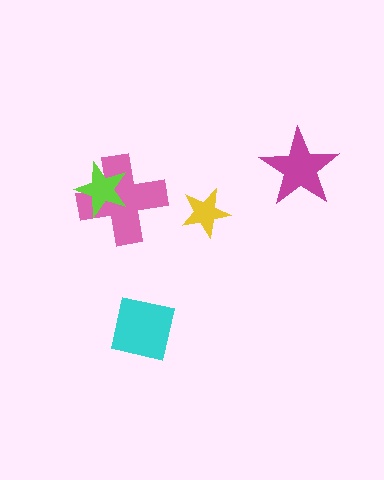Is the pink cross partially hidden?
Yes, it is partially covered by another shape.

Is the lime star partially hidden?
No, no other shape covers it.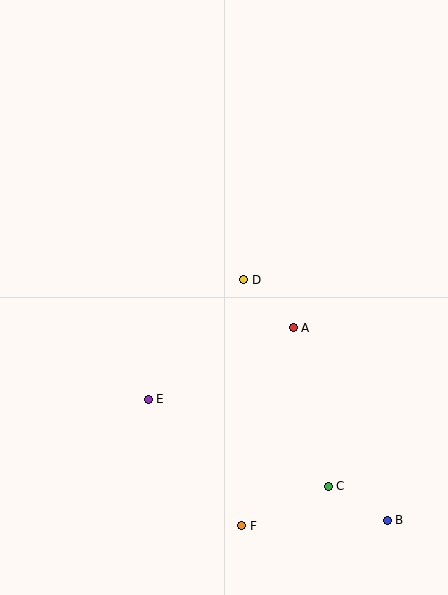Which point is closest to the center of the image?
Point D at (244, 280) is closest to the center.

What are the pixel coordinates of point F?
Point F is at (242, 526).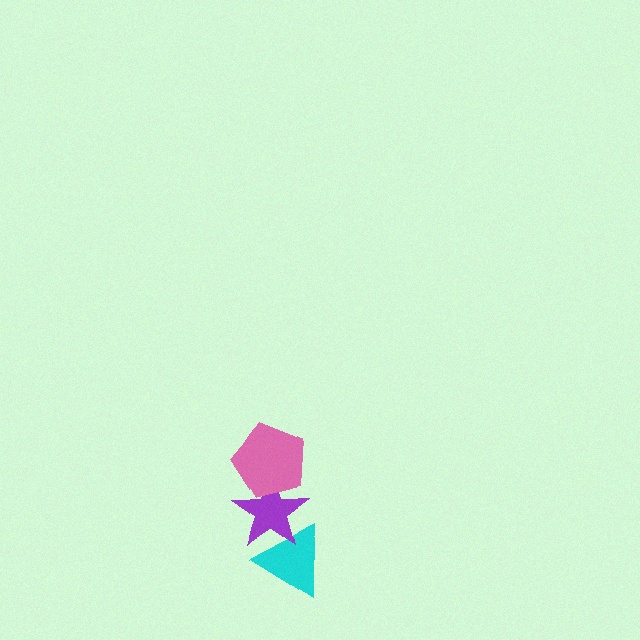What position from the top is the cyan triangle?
The cyan triangle is 3rd from the top.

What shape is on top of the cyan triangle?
The purple star is on top of the cyan triangle.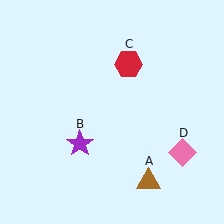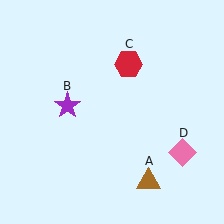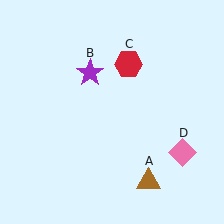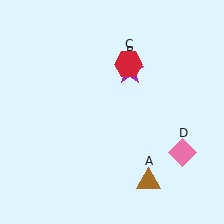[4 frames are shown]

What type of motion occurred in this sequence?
The purple star (object B) rotated clockwise around the center of the scene.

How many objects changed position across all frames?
1 object changed position: purple star (object B).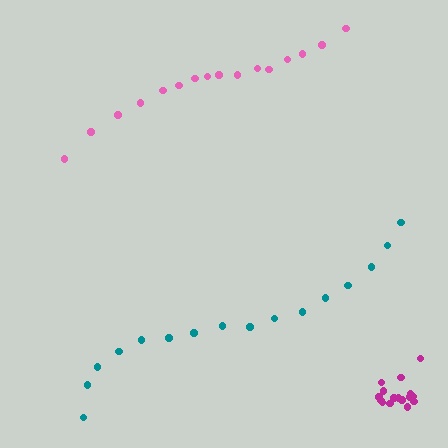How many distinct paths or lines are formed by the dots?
There are 3 distinct paths.